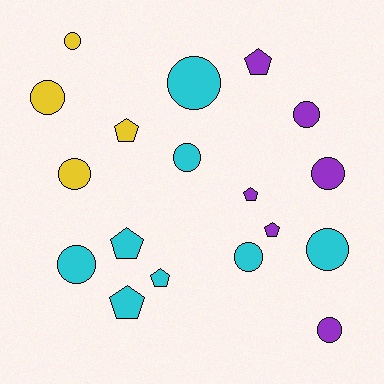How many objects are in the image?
There are 18 objects.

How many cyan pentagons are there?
There are 3 cyan pentagons.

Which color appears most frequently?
Cyan, with 8 objects.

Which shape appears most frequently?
Circle, with 11 objects.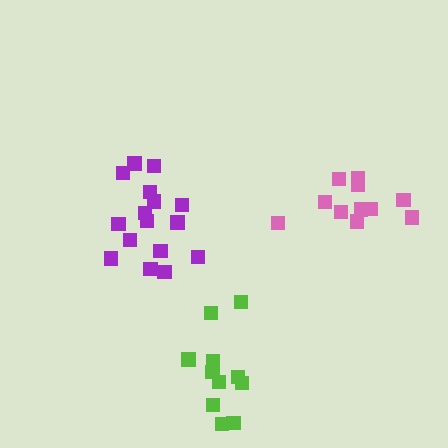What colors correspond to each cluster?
The clusters are colored: purple, pink, lime.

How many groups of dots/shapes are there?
There are 3 groups.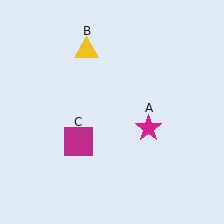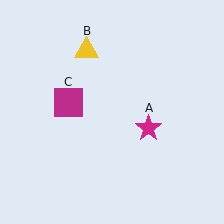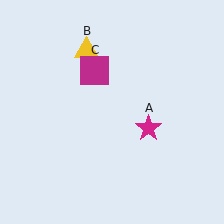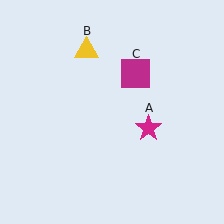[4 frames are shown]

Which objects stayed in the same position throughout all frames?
Magenta star (object A) and yellow triangle (object B) remained stationary.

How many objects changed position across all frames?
1 object changed position: magenta square (object C).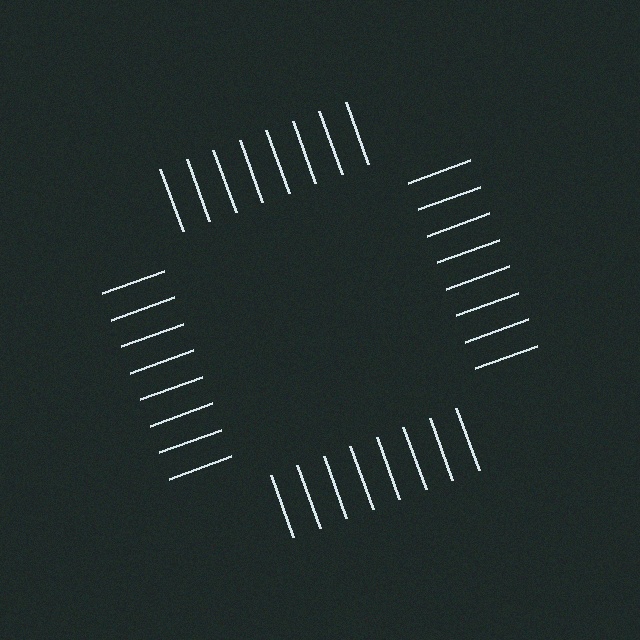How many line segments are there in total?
32 — 8 along each of the 4 edges.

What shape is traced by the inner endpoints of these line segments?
An illusory square — the line segments terminate on its edges but no continuous stroke is drawn.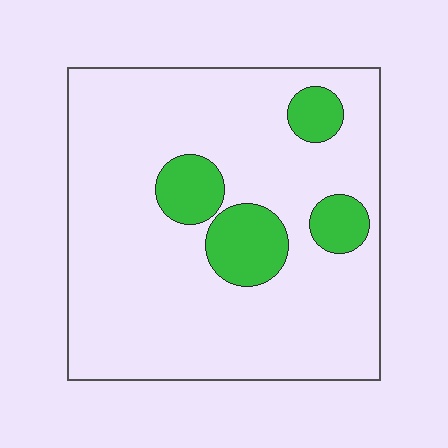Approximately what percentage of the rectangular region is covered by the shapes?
Approximately 15%.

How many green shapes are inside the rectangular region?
4.